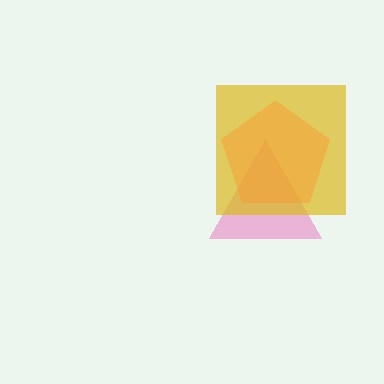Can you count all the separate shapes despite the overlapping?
Yes, there are 3 separate shapes.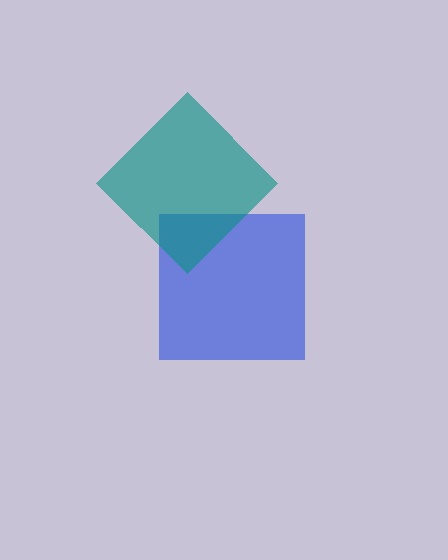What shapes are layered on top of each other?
The layered shapes are: a blue square, a teal diamond.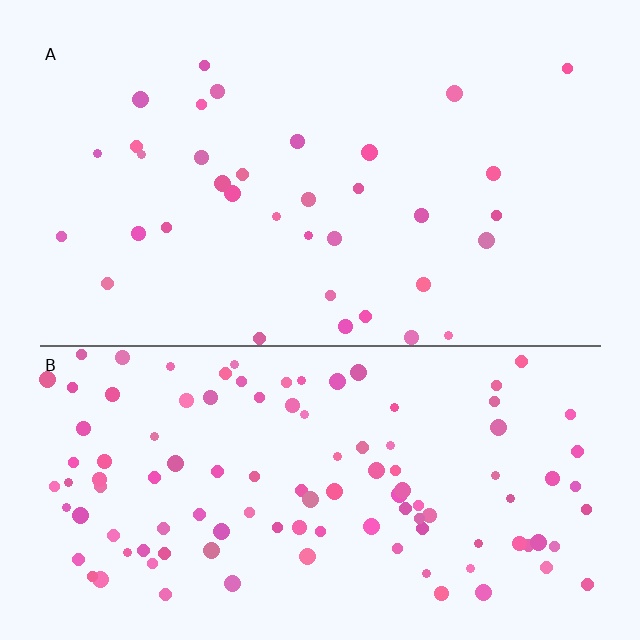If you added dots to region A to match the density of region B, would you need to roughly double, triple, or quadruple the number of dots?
Approximately triple.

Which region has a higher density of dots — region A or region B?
B (the bottom).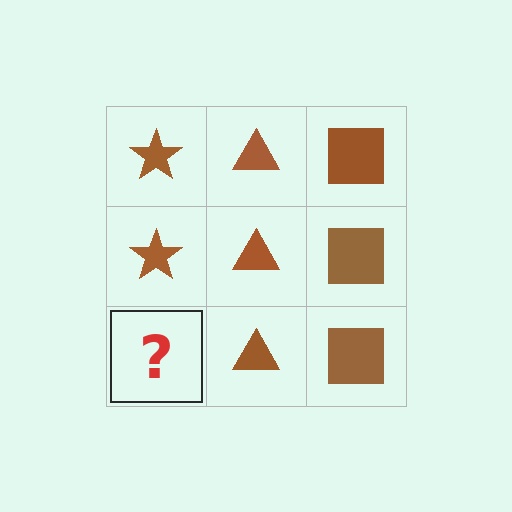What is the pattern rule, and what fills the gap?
The rule is that each column has a consistent shape. The gap should be filled with a brown star.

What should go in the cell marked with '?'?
The missing cell should contain a brown star.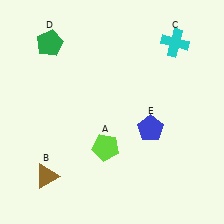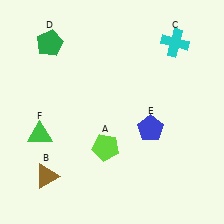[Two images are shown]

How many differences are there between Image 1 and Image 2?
There is 1 difference between the two images.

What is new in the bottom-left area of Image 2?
A green triangle (F) was added in the bottom-left area of Image 2.